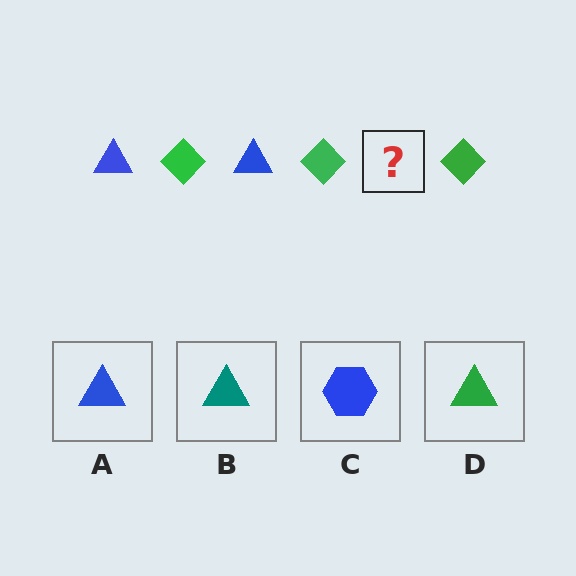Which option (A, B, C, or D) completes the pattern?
A.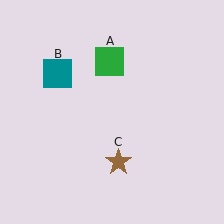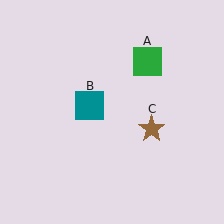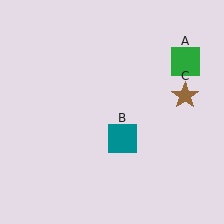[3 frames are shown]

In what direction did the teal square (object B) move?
The teal square (object B) moved down and to the right.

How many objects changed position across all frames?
3 objects changed position: green square (object A), teal square (object B), brown star (object C).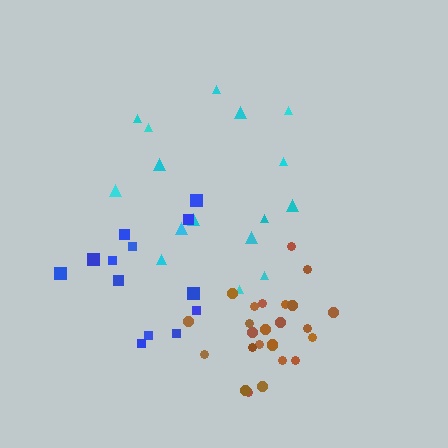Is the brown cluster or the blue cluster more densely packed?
Brown.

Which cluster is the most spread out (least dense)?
Cyan.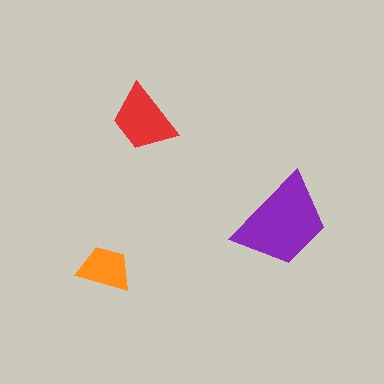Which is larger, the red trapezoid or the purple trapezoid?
The purple one.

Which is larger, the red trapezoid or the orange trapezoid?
The red one.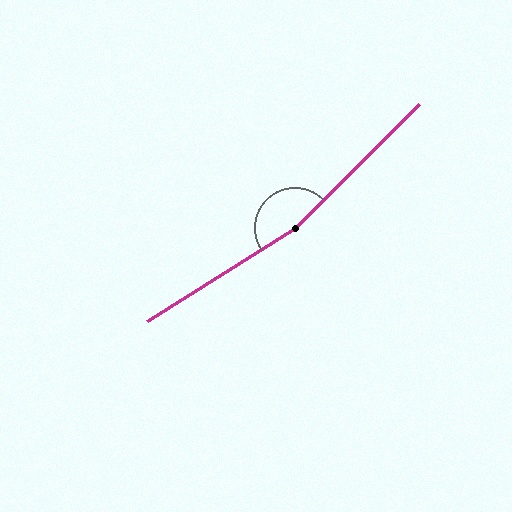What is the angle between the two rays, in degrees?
Approximately 167 degrees.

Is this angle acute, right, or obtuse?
It is obtuse.